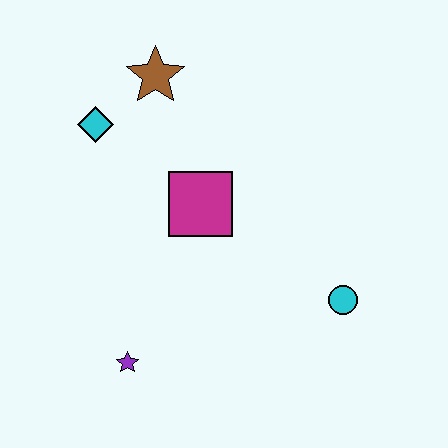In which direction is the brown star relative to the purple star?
The brown star is above the purple star.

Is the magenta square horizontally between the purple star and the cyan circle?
Yes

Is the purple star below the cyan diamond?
Yes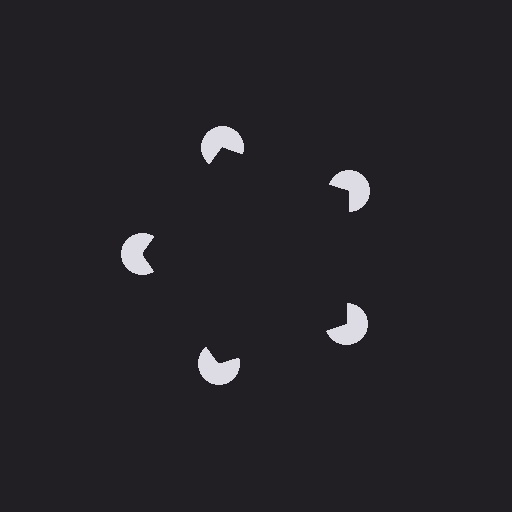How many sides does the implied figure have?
5 sides.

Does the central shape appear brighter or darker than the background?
It typically appears slightly darker than the background, even though no actual brightness change is drawn.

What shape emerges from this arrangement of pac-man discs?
An illusory pentagon — its edges are inferred from the aligned wedge cuts in the pac-man discs, not physically drawn.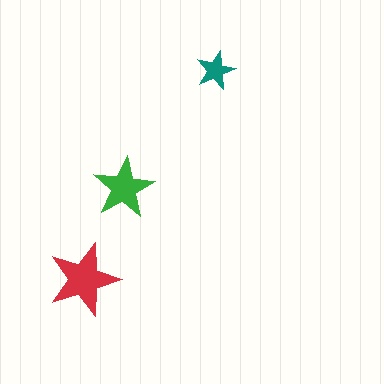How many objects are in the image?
There are 3 objects in the image.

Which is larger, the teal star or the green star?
The green one.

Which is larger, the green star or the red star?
The red one.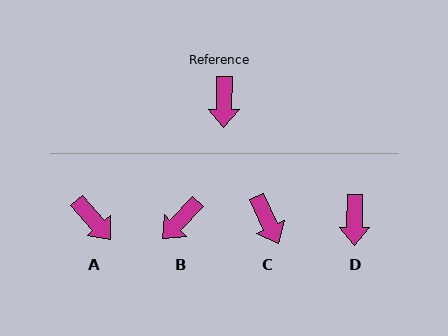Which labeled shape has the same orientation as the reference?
D.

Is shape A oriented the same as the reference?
No, it is off by about 42 degrees.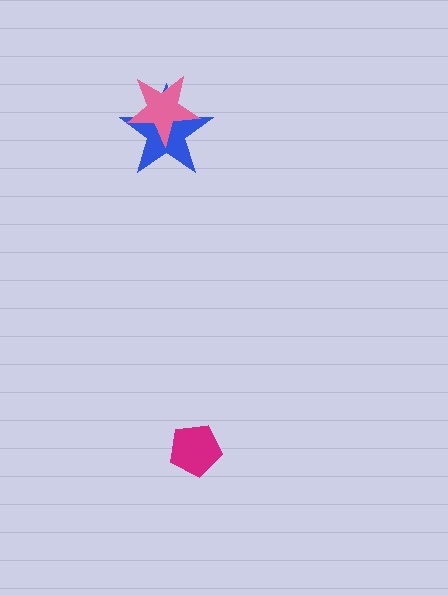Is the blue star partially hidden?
Yes, it is partially covered by another shape.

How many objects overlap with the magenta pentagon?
0 objects overlap with the magenta pentagon.